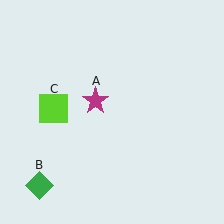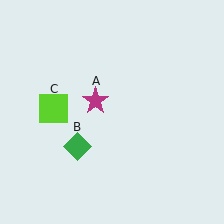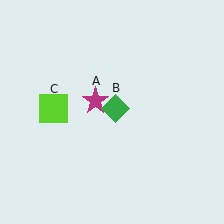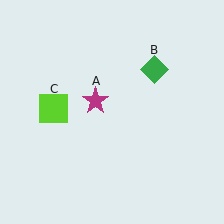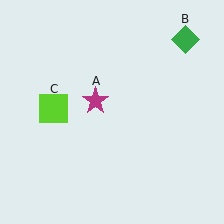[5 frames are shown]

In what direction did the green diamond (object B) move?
The green diamond (object B) moved up and to the right.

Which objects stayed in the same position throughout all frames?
Magenta star (object A) and lime square (object C) remained stationary.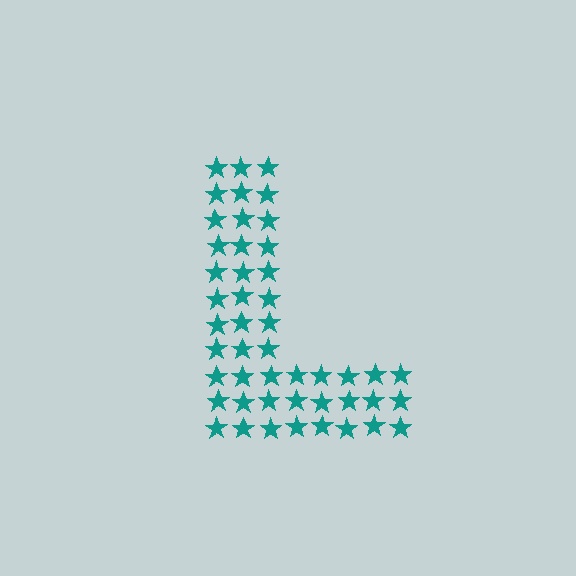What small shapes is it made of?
It is made of small stars.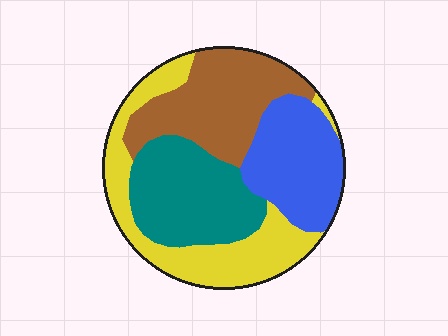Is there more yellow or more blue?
Yellow.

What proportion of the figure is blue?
Blue covers about 20% of the figure.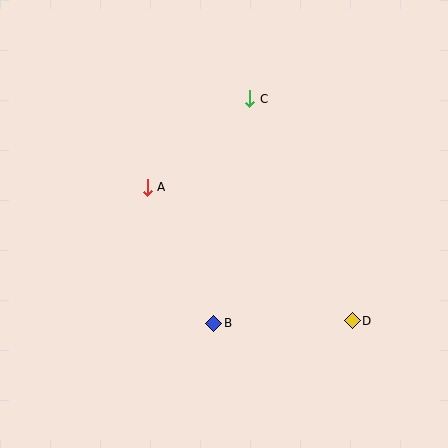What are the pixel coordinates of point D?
Point D is at (352, 321).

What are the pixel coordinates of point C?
Point C is at (250, 99).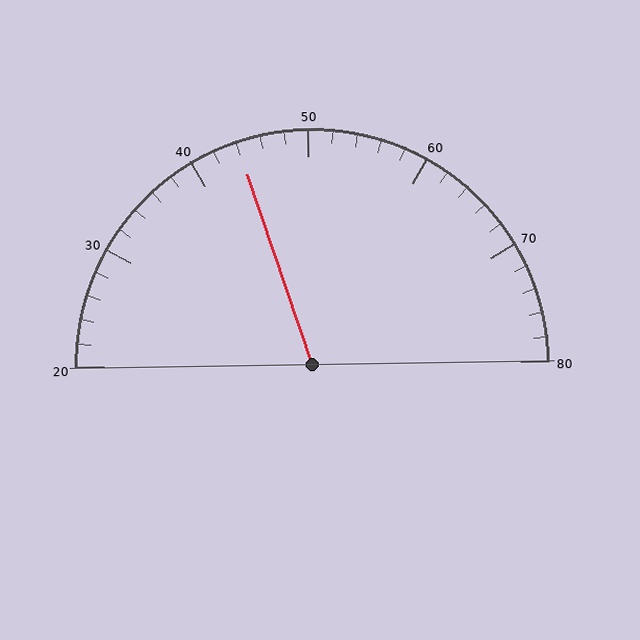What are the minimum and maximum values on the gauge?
The gauge ranges from 20 to 80.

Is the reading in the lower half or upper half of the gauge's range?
The reading is in the lower half of the range (20 to 80).